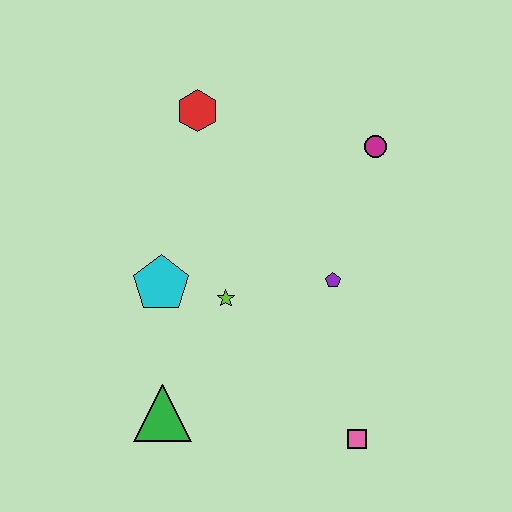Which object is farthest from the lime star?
The magenta circle is farthest from the lime star.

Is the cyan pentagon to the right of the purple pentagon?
No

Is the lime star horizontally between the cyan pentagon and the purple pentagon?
Yes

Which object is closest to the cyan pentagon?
The lime star is closest to the cyan pentagon.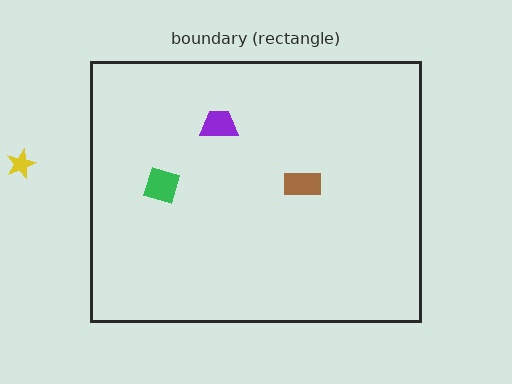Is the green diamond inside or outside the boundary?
Inside.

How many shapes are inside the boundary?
3 inside, 1 outside.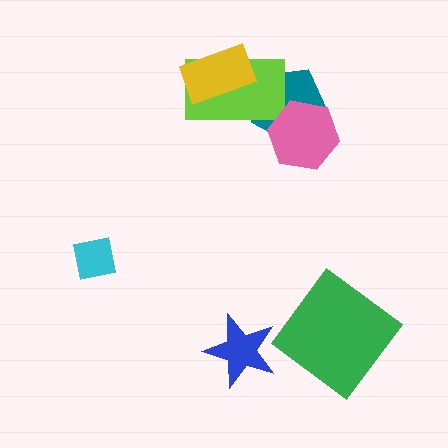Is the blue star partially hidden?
No, no other shape covers it.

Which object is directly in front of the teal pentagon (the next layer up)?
The lime rectangle is directly in front of the teal pentagon.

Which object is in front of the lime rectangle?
The yellow rectangle is in front of the lime rectangle.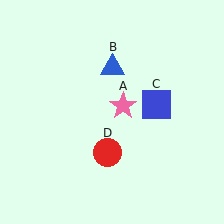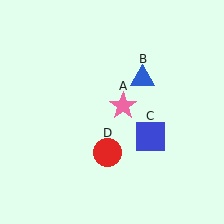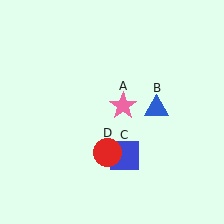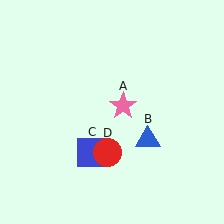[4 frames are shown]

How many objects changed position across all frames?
2 objects changed position: blue triangle (object B), blue square (object C).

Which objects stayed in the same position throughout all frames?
Pink star (object A) and red circle (object D) remained stationary.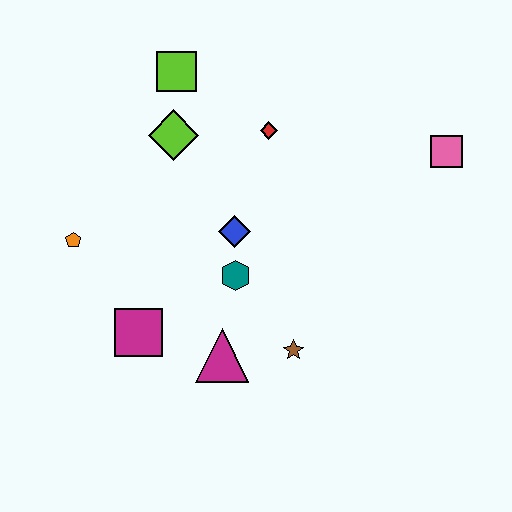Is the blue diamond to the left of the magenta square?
No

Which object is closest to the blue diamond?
The teal hexagon is closest to the blue diamond.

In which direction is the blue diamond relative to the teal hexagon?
The blue diamond is above the teal hexagon.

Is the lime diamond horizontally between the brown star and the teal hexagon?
No